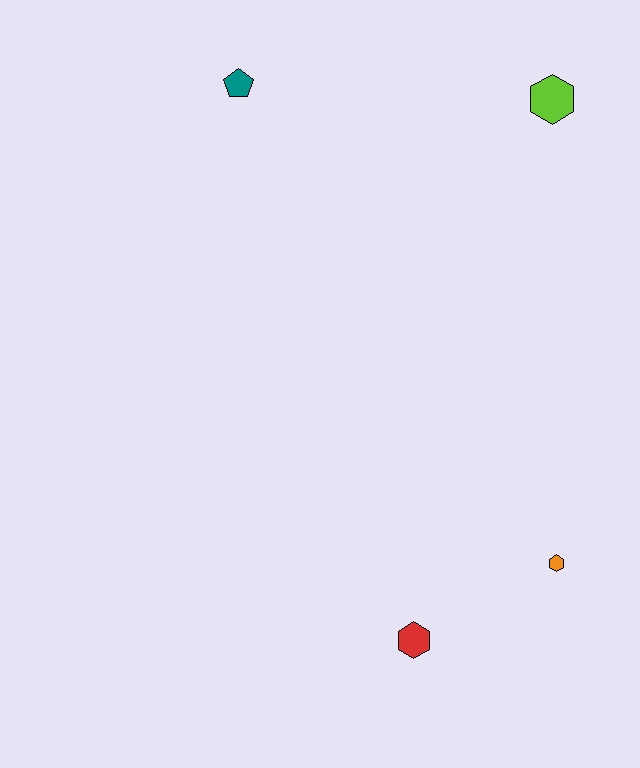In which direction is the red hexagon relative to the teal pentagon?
The red hexagon is below the teal pentagon.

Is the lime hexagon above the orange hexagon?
Yes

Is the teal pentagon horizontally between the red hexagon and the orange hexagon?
No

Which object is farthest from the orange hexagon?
The teal pentagon is farthest from the orange hexagon.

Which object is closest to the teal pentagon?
The lime hexagon is closest to the teal pentagon.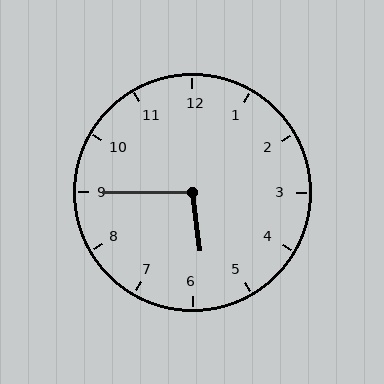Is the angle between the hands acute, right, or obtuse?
It is obtuse.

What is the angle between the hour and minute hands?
Approximately 98 degrees.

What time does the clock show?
5:45.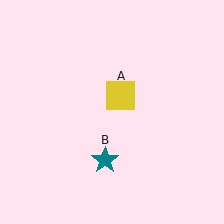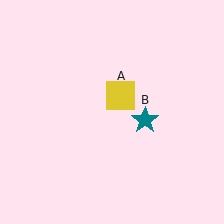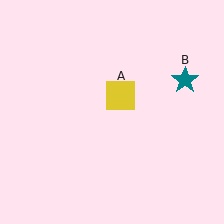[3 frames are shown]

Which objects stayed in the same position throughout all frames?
Yellow square (object A) remained stationary.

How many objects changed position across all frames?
1 object changed position: teal star (object B).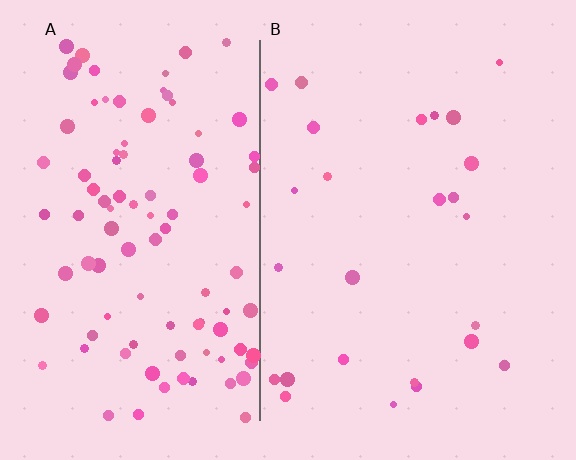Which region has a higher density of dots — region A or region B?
A (the left).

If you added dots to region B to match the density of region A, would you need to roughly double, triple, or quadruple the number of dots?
Approximately quadruple.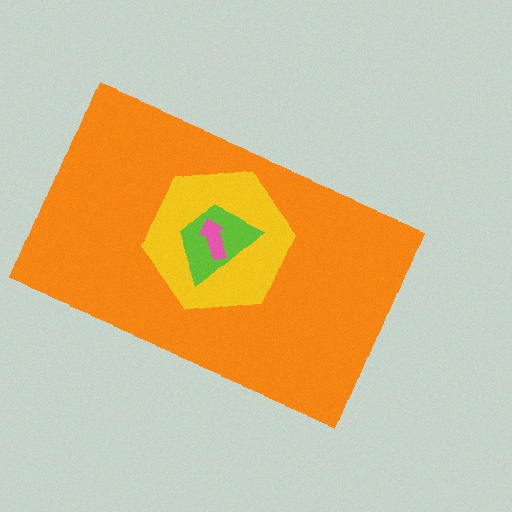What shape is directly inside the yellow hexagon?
The lime trapezoid.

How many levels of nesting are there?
4.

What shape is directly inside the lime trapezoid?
The pink arrow.